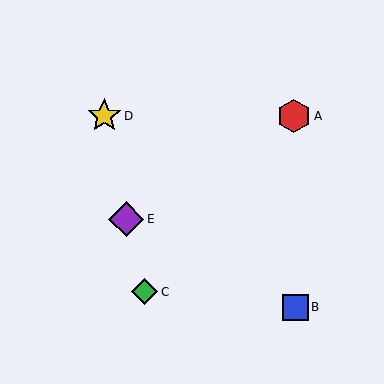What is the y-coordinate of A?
Object A is at y≈116.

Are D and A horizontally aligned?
Yes, both are at y≈116.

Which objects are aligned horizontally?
Objects A, D are aligned horizontally.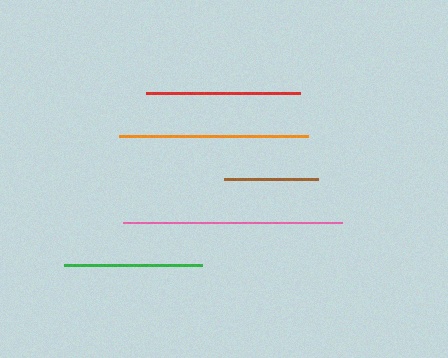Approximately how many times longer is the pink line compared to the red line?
The pink line is approximately 1.4 times the length of the red line.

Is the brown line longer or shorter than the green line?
The green line is longer than the brown line.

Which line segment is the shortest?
The brown line is the shortest at approximately 94 pixels.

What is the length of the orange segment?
The orange segment is approximately 190 pixels long.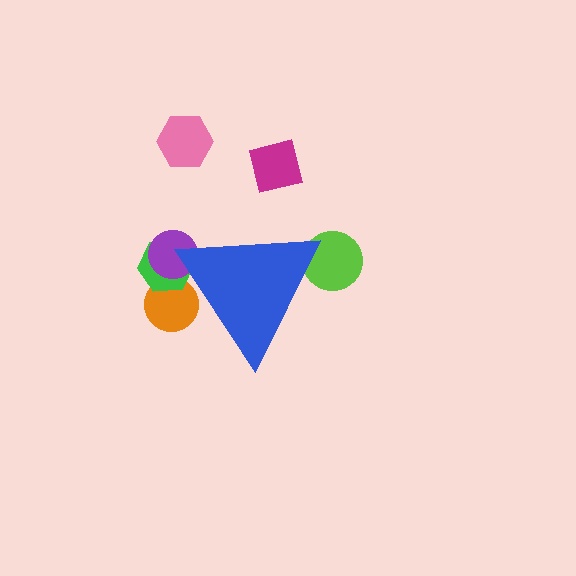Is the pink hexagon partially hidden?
No, the pink hexagon is fully visible.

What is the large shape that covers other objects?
A blue triangle.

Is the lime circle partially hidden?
Yes, the lime circle is partially hidden behind the blue triangle.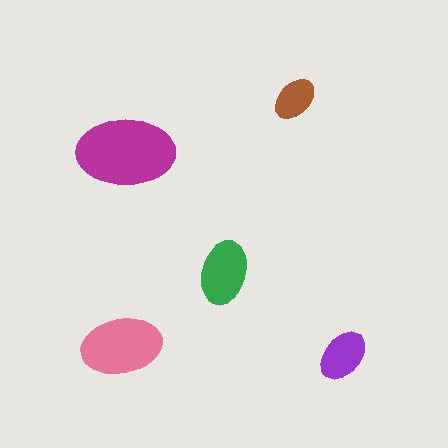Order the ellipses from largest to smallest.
the magenta one, the pink one, the green one, the purple one, the brown one.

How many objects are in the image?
There are 5 objects in the image.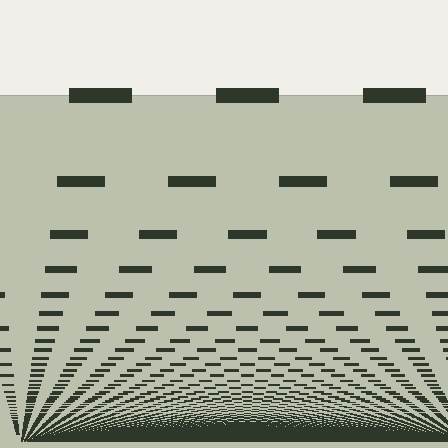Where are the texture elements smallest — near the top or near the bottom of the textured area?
Near the bottom.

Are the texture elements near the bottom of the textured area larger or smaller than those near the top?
Smaller. The gradient is inverted — elements near the bottom are smaller and denser.